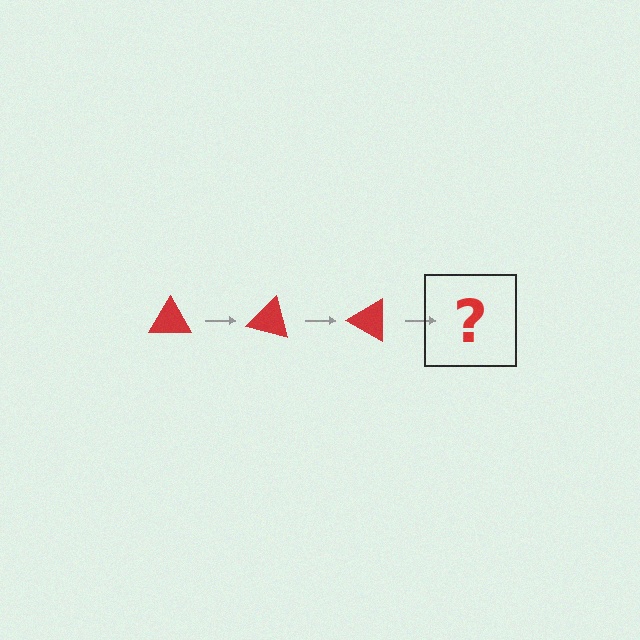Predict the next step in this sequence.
The next step is a red triangle rotated 45 degrees.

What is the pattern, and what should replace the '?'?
The pattern is that the triangle rotates 15 degrees each step. The '?' should be a red triangle rotated 45 degrees.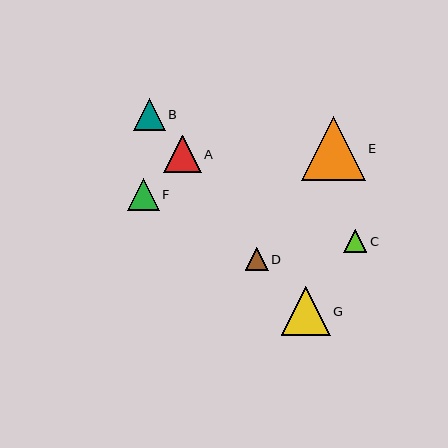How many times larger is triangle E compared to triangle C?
Triangle E is approximately 2.8 times the size of triangle C.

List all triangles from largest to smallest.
From largest to smallest: E, G, A, F, B, D, C.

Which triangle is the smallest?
Triangle C is the smallest with a size of approximately 23 pixels.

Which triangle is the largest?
Triangle E is the largest with a size of approximately 63 pixels.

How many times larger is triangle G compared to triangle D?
Triangle G is approximately 2.1 times the size of triangle D.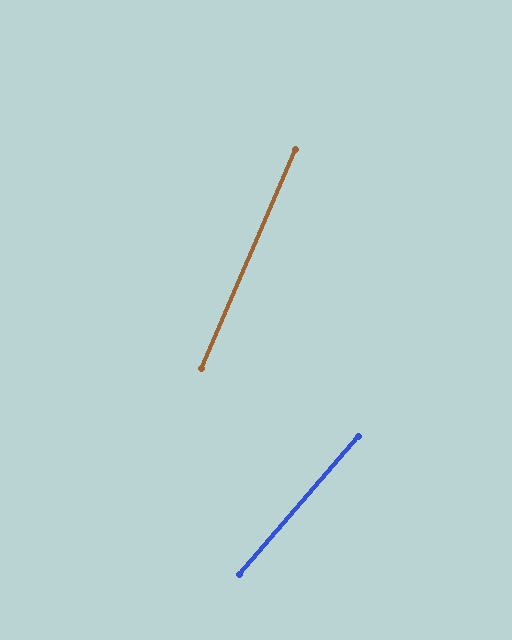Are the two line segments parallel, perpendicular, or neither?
Neither parallel nor perpendicular — they differ by about 18°.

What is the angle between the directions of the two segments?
Approximately 18 degrees.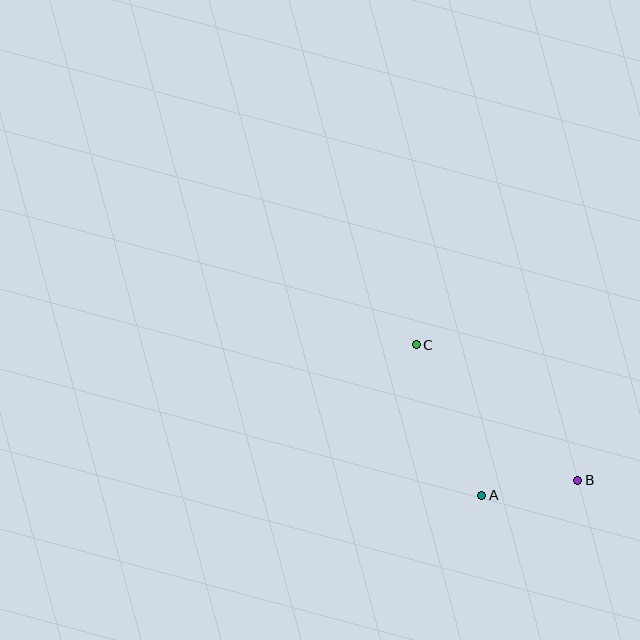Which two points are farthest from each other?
Points B and C are farthest from each other.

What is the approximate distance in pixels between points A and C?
The distance between A and C is approximately 164 pixels.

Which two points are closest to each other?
Points A and B are closest to each other.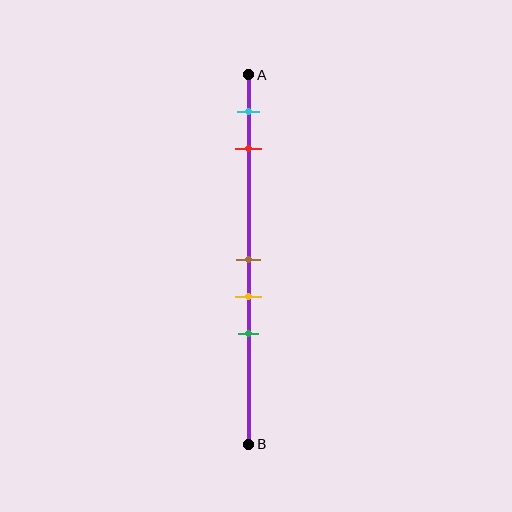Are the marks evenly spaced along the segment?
No, the marks are not evenly spaced.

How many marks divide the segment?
There are 5 marks dividing the segment.